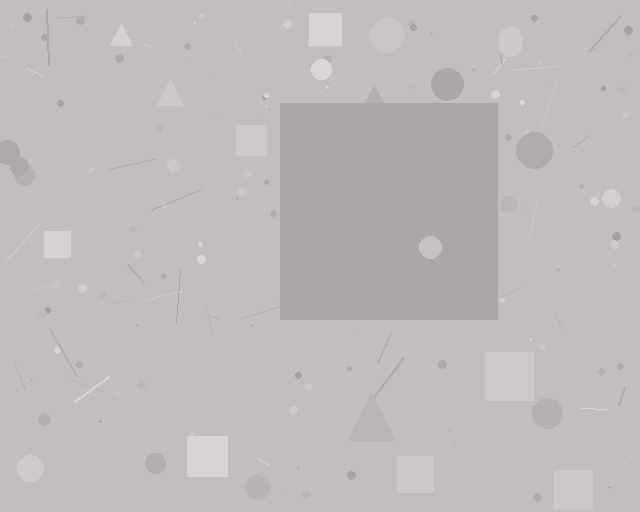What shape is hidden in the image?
A square is hidden in the image.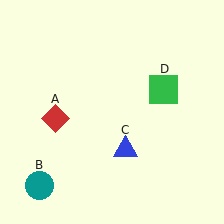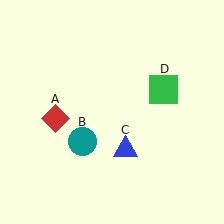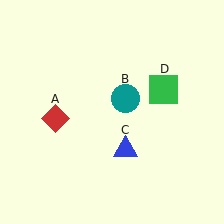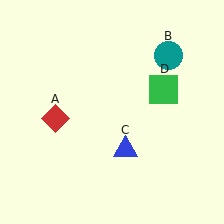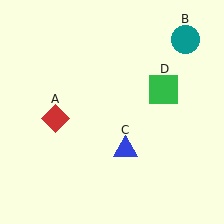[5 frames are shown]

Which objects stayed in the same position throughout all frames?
Red diamond (object A) and blue triangle (object C) and green square (object D) remained stationary.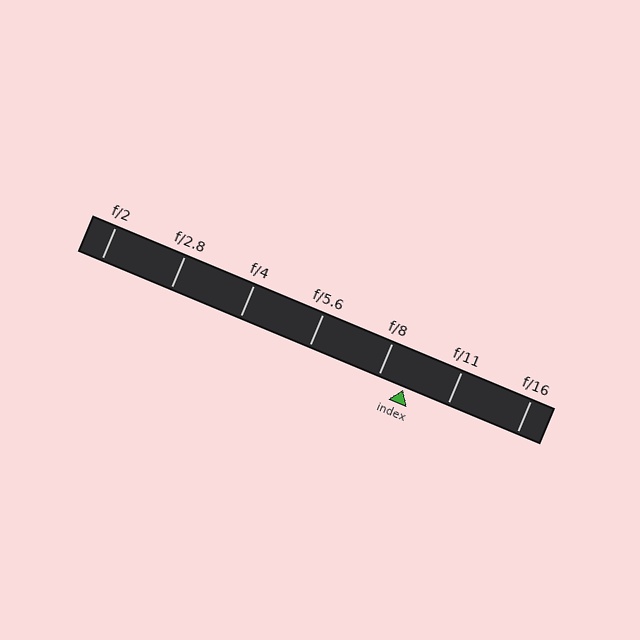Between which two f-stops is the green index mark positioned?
The index mark is between f/8 and f/11.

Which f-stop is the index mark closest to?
The index mark is closest to f/8.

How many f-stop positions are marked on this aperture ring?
There are 7 f-stop positions marked.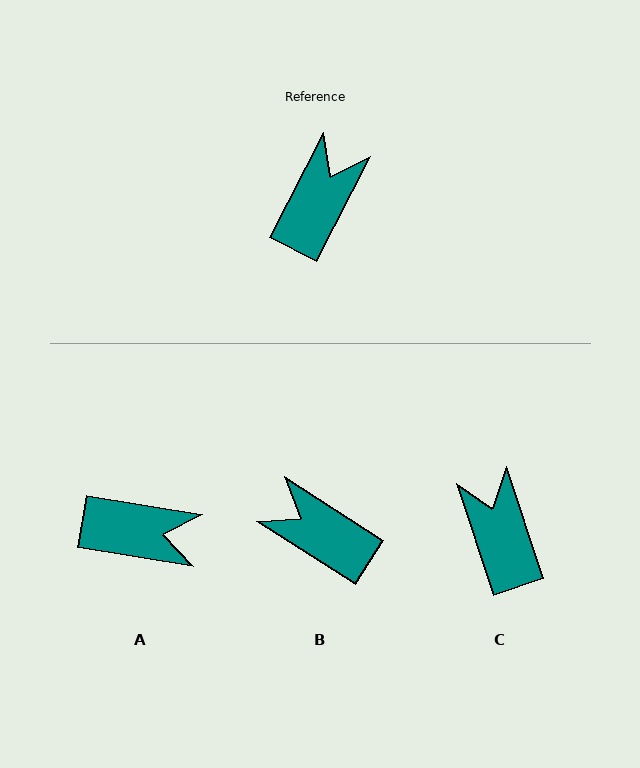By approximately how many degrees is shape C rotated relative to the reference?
Approximately 46 degrees counter-clockwise.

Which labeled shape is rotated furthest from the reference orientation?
B, about 85 degrees away.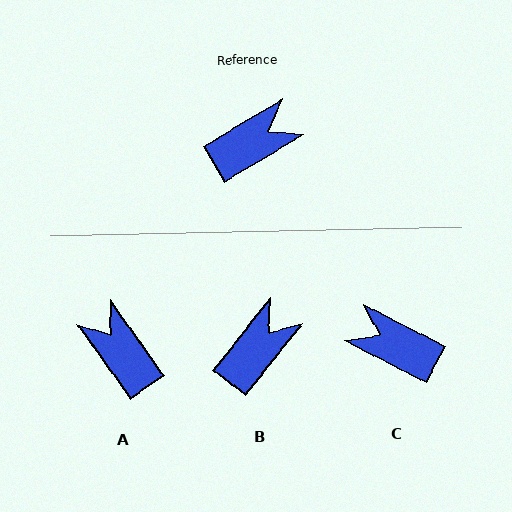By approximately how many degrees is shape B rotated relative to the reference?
Approximately 20 degrees counter-clockwise.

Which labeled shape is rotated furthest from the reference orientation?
C, about 121 degrees away.